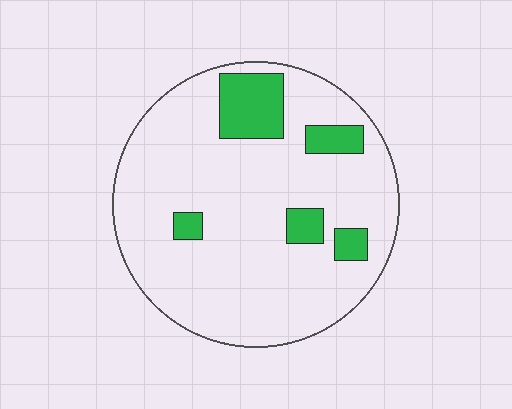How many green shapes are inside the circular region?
5.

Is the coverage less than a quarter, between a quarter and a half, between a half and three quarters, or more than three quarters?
Less than a quarter.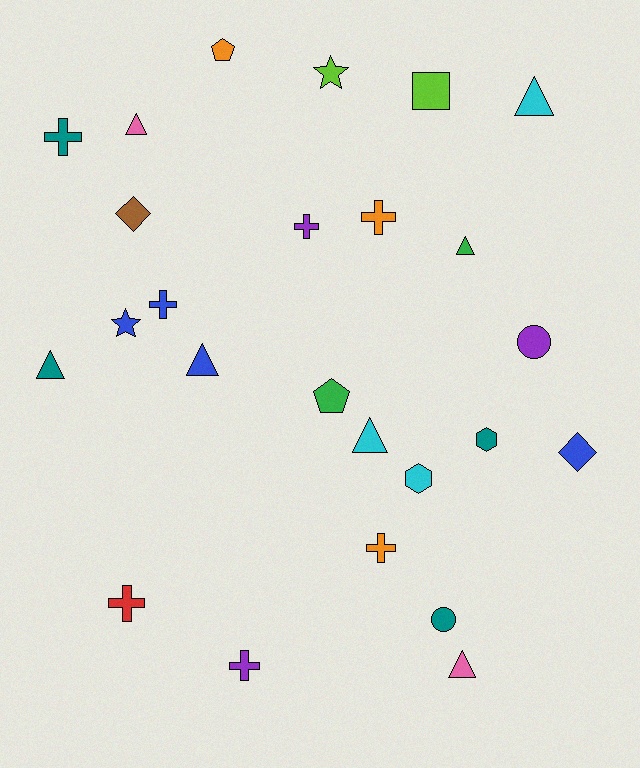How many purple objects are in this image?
There are 3 purple objects.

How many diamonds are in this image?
There are 2 diamonds.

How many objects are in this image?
There are 25 objects.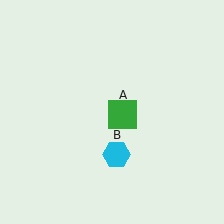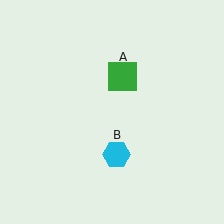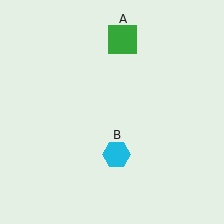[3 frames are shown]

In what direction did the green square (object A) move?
The green square (object A) moved up.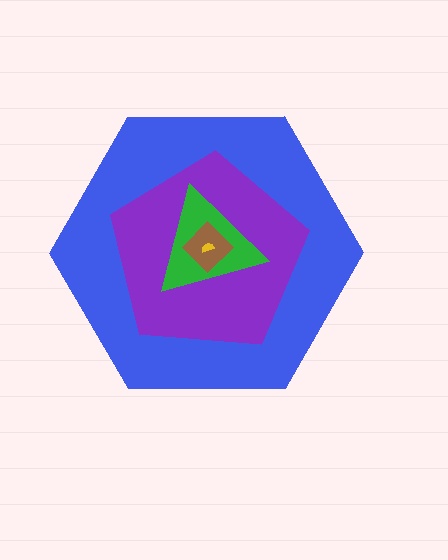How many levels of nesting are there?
5.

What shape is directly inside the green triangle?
The brown diamond.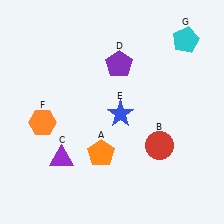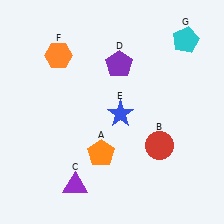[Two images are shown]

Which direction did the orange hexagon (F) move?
The orange hexagon (F) moved up.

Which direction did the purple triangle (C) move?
The purple triangle (C) moved down.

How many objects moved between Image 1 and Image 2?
2 objects moved between the two images.